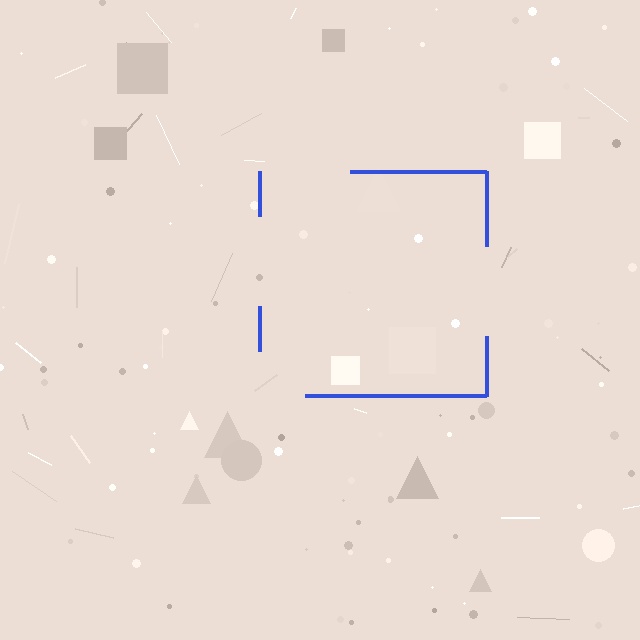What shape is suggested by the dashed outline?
The dashed outline suggests a square.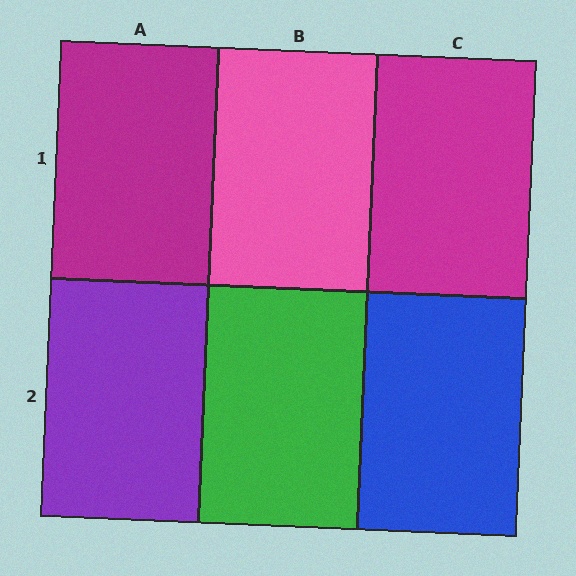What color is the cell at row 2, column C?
Blue.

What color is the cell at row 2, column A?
Purple.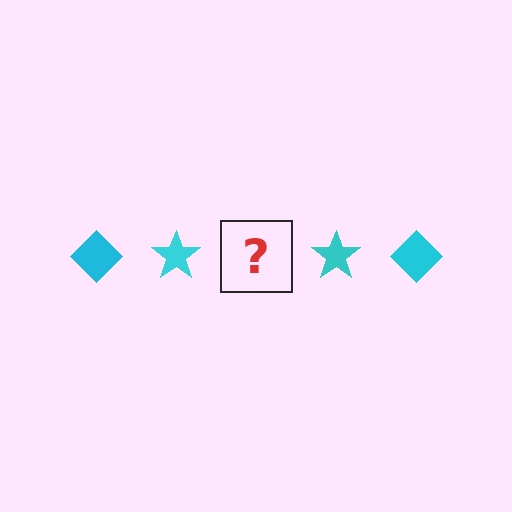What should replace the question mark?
The question mark should be replaced with a cyan diamond.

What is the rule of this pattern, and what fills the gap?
The rule is that the pattern cycles through diamond, star shapes in cyan. The gap should be filled with a cyan diamond.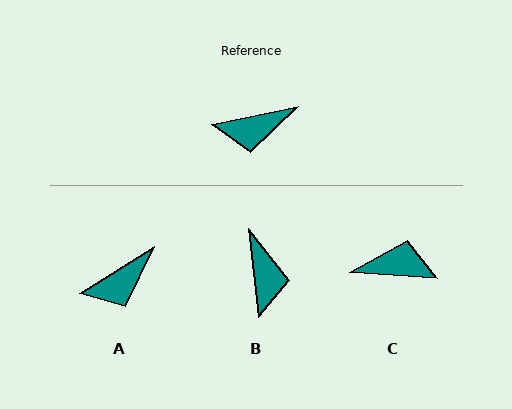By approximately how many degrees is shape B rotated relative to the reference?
Approximately 85 degrees counter-clockwise.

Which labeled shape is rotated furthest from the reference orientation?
C, about 165 degrees away.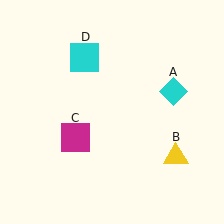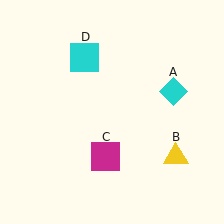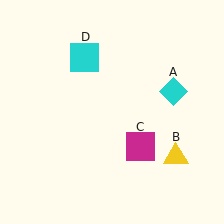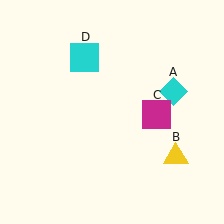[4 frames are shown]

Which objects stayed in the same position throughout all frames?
Cyan diamond (object A) and yellow triangle (object B) and cyan square (object D) remained stationary.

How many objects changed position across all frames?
1 object changed position: magenta square (object C).